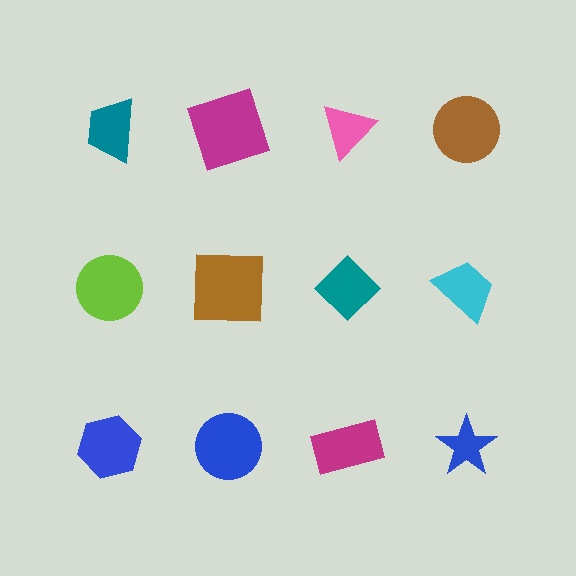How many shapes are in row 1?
4 shapes.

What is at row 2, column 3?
A teal diamond.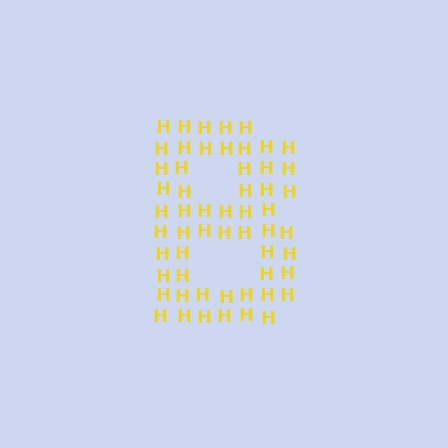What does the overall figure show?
The overall figure shows the letter B.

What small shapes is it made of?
It is made of small letter H's.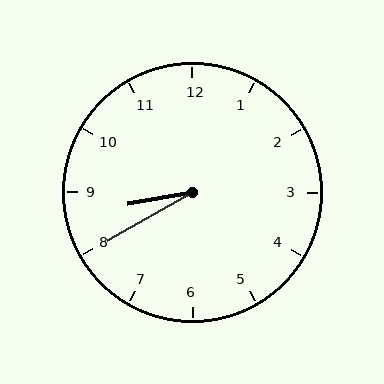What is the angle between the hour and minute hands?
Approximately 20 degrees.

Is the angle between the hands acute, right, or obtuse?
It is acute.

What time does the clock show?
8:40.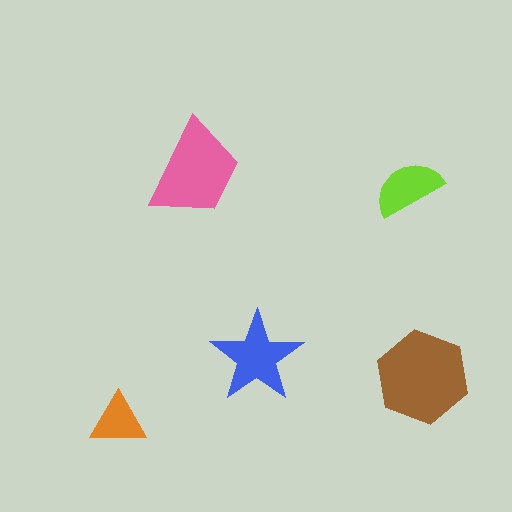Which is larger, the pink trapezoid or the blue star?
The pink trapezoid.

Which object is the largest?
The brown hexagon.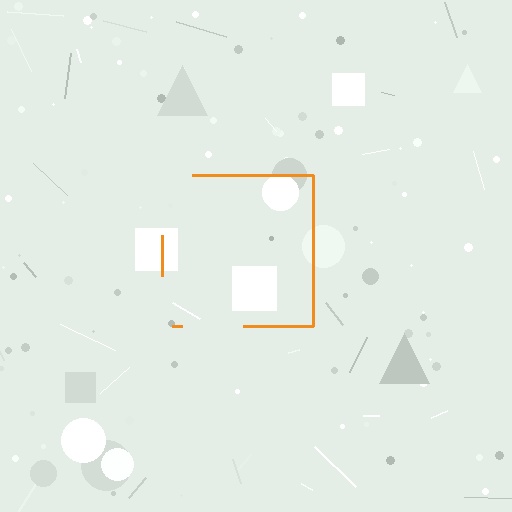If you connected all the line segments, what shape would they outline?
They would outline a square.